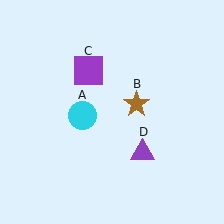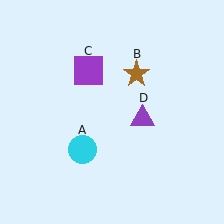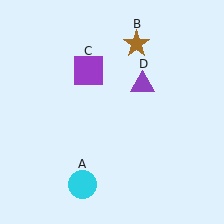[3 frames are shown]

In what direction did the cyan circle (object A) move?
The cyan circle (object A) moved down.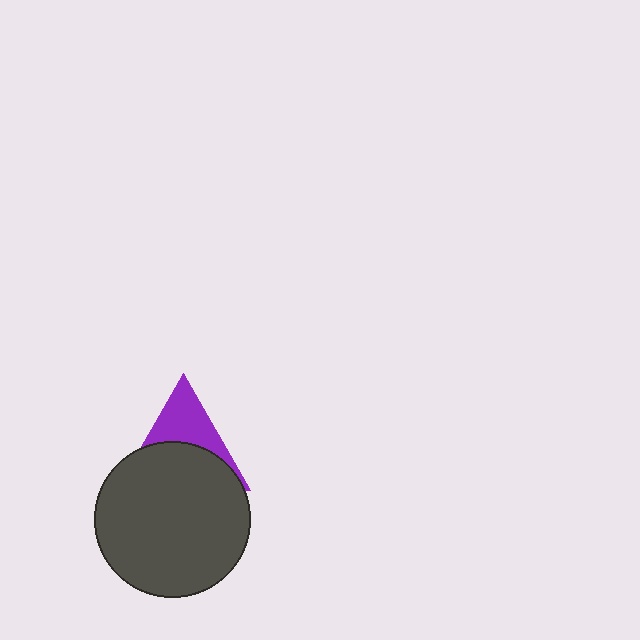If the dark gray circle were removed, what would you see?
You would see the complete purple triangle.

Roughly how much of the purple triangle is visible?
A small part of it is visible (roughly 41%).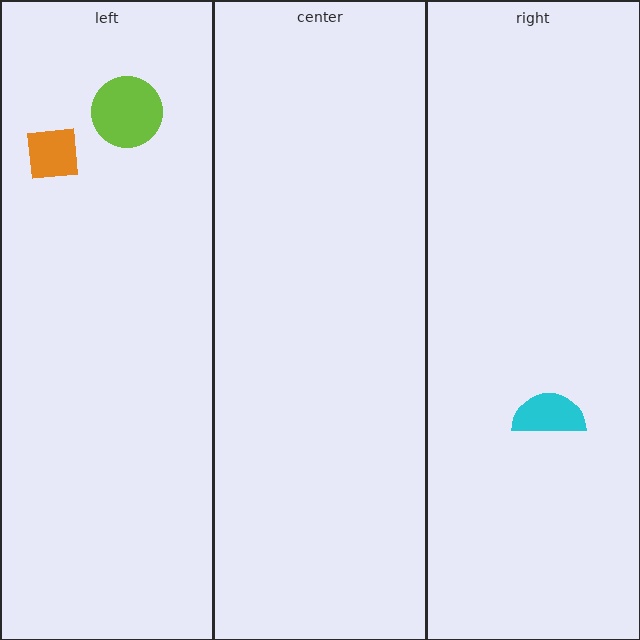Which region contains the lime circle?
The left region.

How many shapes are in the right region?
1.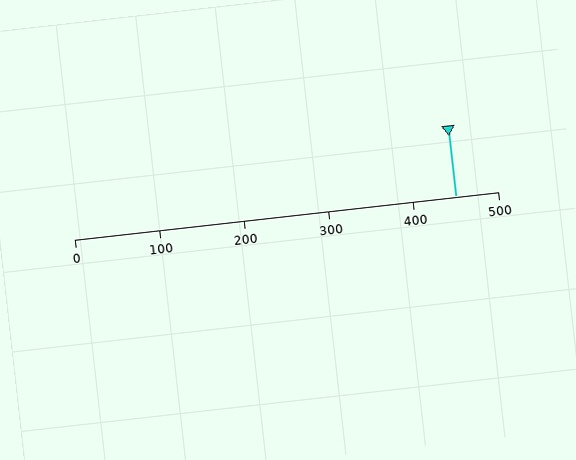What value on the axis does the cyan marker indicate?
The marker indicates approximately 450.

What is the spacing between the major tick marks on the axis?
The major ticks are spaced 100 apart.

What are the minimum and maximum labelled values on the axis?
The axis runs from 0 to 500.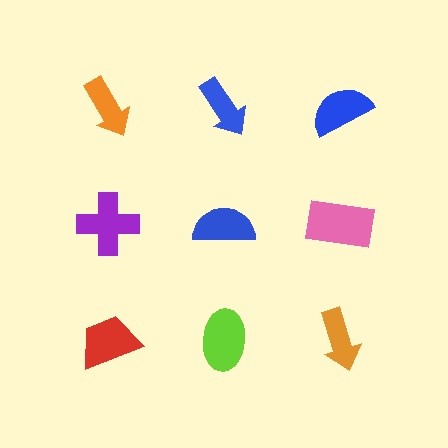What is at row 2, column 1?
A purple cross.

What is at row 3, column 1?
A red trapezoid.